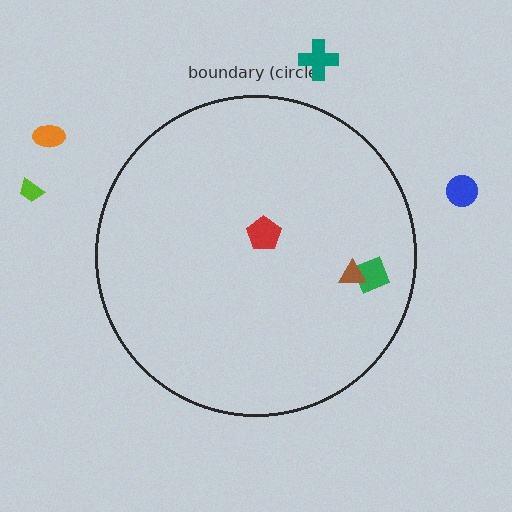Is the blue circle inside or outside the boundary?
Outside.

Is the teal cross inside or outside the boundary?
Outside.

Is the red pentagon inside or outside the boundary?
Inside.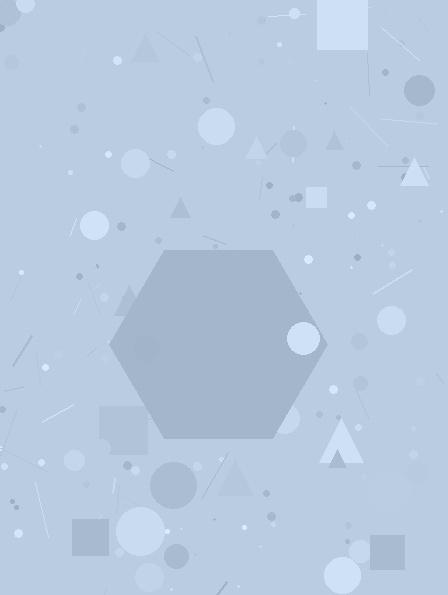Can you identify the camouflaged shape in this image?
The camouflaged shape is a hexagon.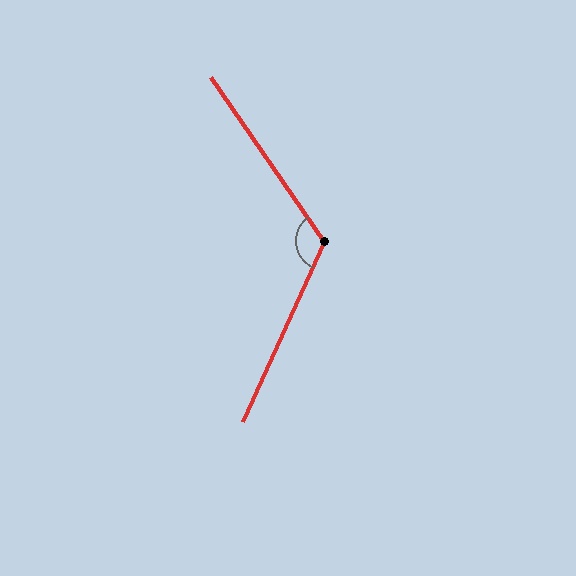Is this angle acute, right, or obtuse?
It is obtuse.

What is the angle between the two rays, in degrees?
Approximately 121 degrees.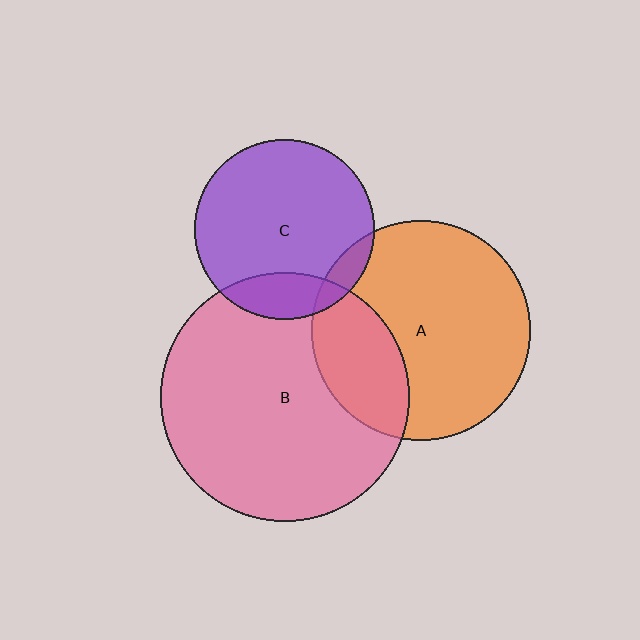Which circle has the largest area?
Circle B (pink).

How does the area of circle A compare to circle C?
Approximately 1.5 times.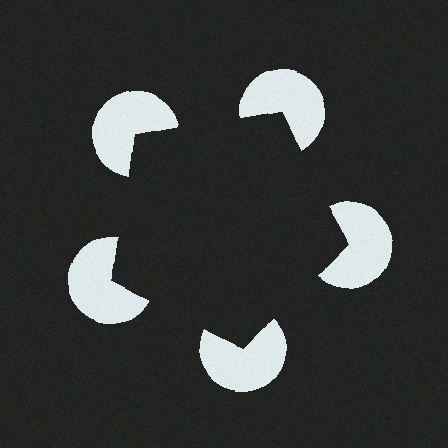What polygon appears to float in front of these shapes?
An illusory pentagon — its edges are inferred from the aligned wedge cuts in the pac-man discs, not physically drawn.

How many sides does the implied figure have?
5 sides.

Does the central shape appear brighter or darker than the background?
It typically appears slightly darker than the background, even though no actual brightness change is drawn.